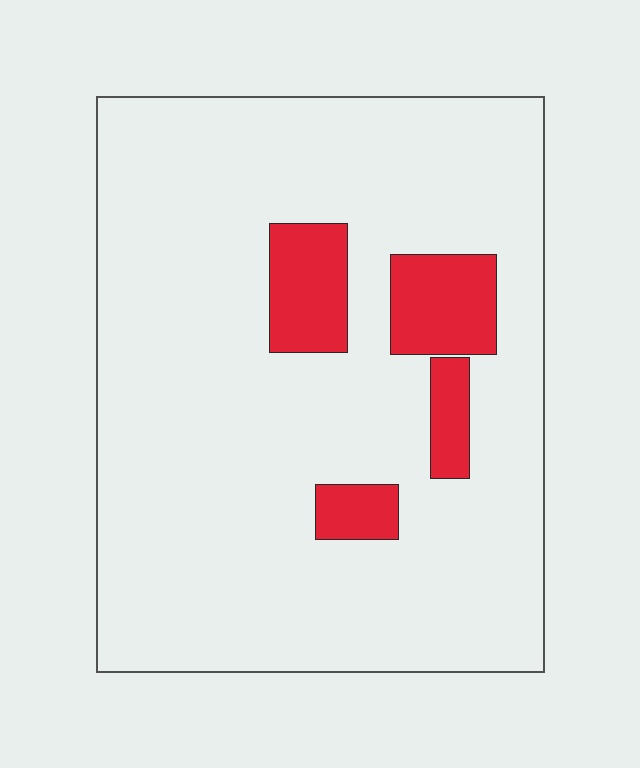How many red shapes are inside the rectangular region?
4.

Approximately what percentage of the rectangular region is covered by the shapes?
Approximately 10%.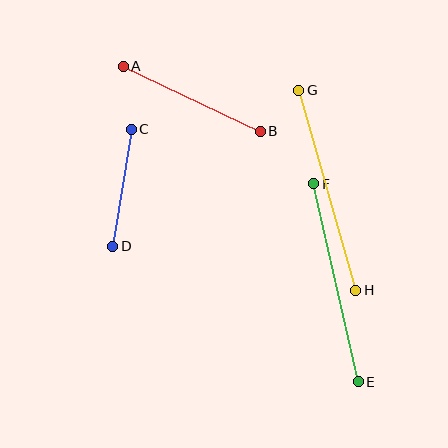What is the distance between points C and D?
The distance is approximately 119 pixels.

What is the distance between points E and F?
The distance is approximately 203 pixels.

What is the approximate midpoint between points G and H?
The midpoint is at approximately (327, 190) pixels.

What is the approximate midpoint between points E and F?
The midpoint is at approximately (336, 283) pixels.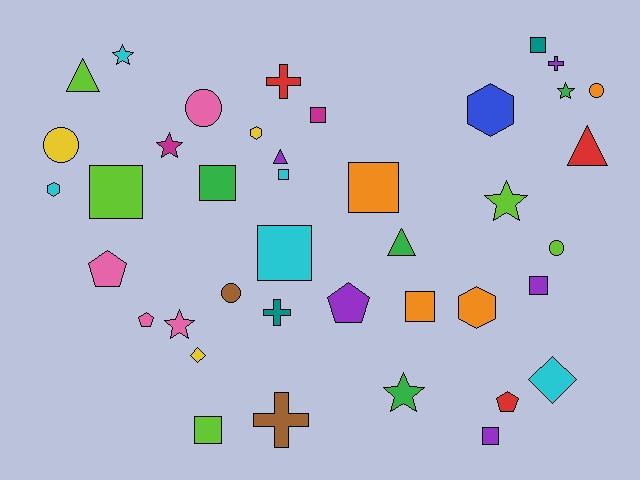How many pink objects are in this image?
There are 4 pink objects.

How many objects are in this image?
There are 40 objects.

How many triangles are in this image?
There are 4 triangles.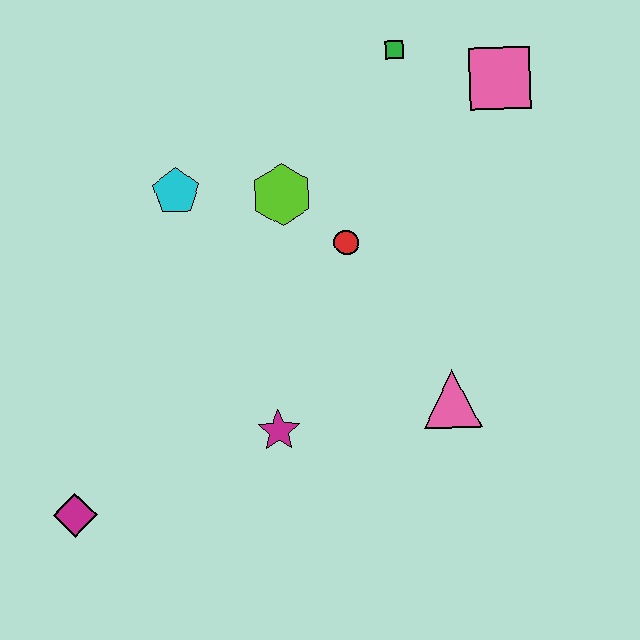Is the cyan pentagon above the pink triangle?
Yes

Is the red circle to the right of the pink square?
No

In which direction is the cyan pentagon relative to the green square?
The cyan pentagon is to the left of the green square.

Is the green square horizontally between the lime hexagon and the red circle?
No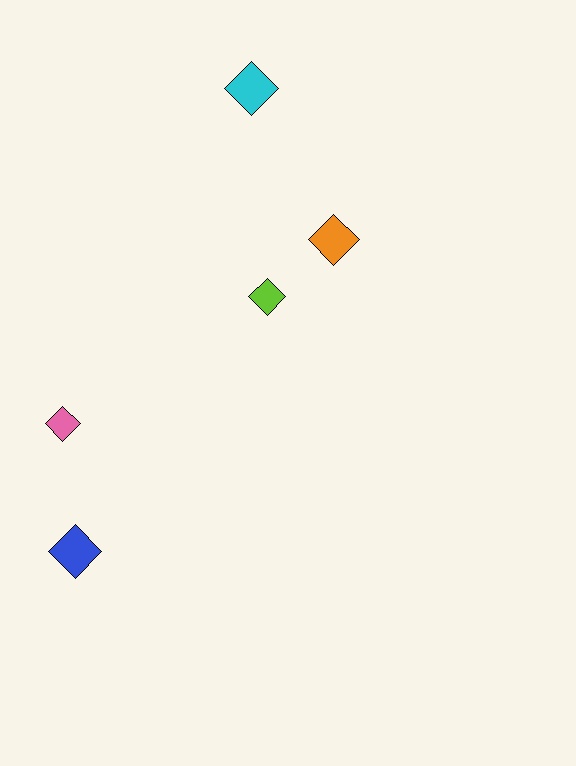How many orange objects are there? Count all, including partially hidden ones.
There is 1 orange object.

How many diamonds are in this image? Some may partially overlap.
There are 5 diamonds.